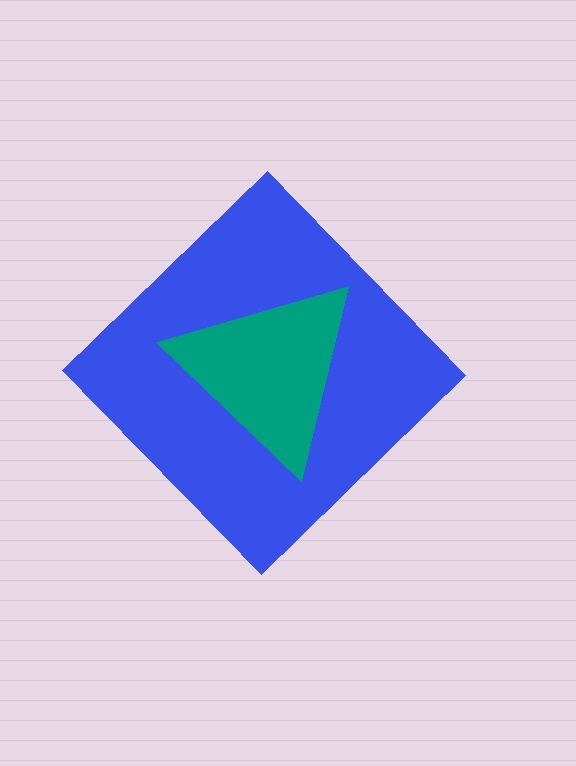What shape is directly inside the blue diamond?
The teal triangle.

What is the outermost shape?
The blue diamond.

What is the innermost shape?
The teal triangle.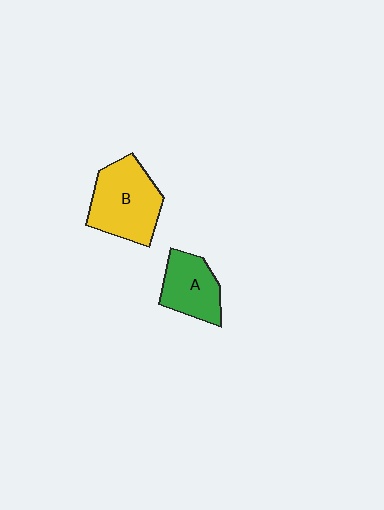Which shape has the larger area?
Shape B (yellow).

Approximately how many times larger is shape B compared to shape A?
Approximately 1.4 times.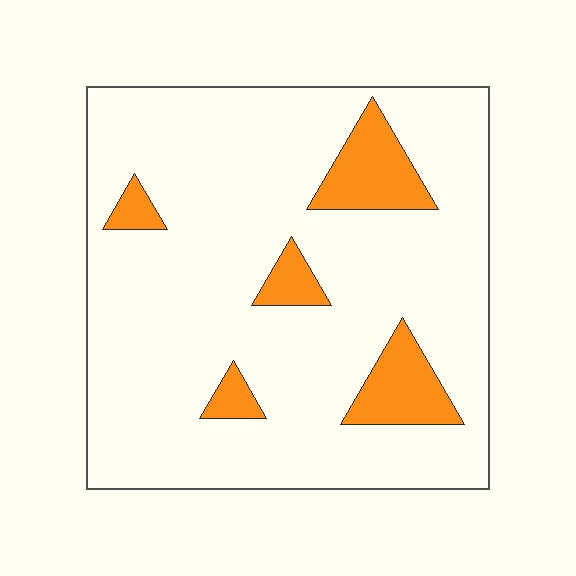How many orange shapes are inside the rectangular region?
5.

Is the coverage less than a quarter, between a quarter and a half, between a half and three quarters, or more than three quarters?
Less than a quarter.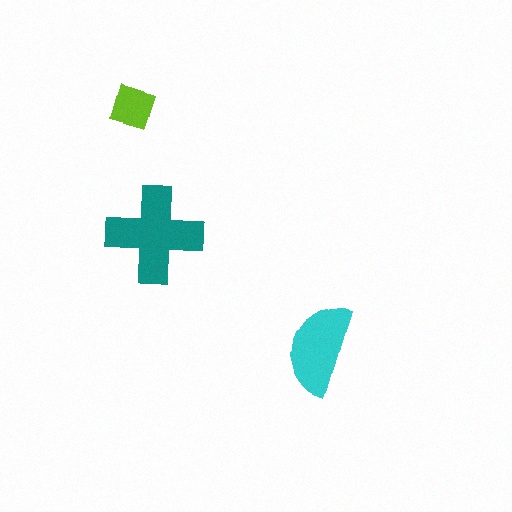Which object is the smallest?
The lime square.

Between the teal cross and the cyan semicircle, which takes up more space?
The teal cross.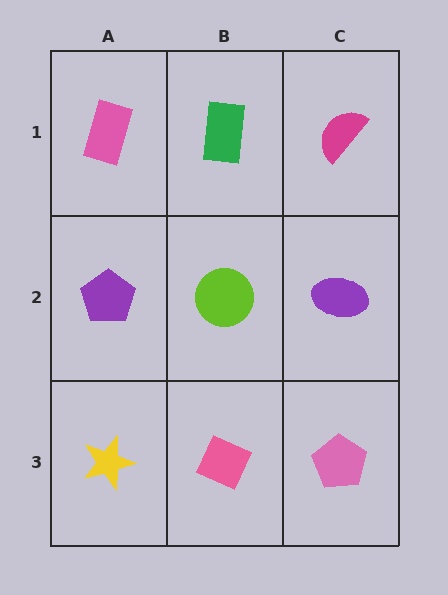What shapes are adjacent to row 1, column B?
A lime circle (row 2, column B), a pink rectangle (row 1, column A), a magenta semicircle (row 1, column C).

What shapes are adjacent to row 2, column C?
A magenta semicircle (row 1, column C), a pink pentagon (row 3, column C), a lime circle (row 2, column B).